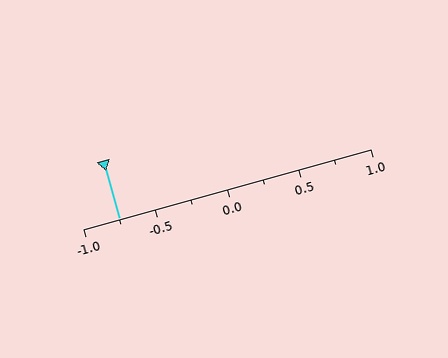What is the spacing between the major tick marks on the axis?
The major ticks are spaced 0.5 apart.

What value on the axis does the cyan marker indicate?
The marker indicates approximately -0.75.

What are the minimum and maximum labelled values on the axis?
The axis runs from -1.0 to 1.0.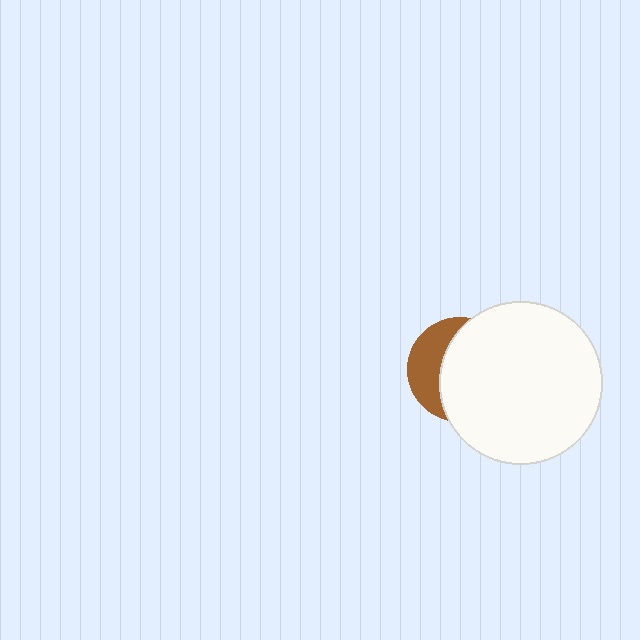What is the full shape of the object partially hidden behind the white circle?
The partially hidden object is a brown circle.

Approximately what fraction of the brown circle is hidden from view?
Roughly 67% of the brown circle is hidden behind the white circle.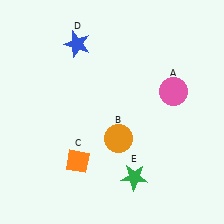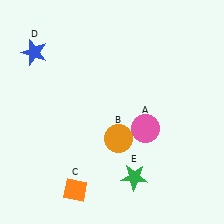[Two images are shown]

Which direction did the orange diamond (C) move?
The orange diamond (C) moved down.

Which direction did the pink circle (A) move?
The pink circle (A) moved down.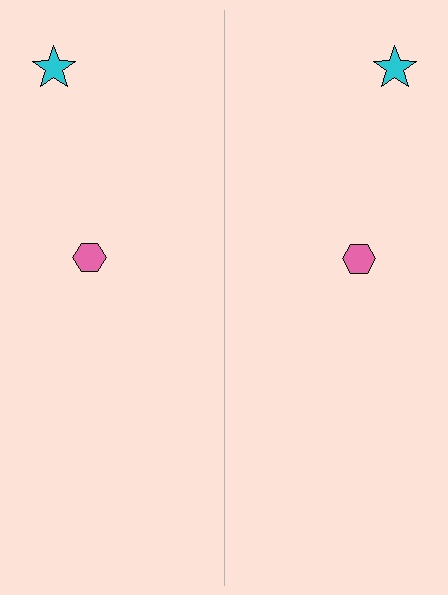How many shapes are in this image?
There are 4 shapes in this image.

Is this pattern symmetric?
Yes, this pattern has bilateral (reflection) symmetry.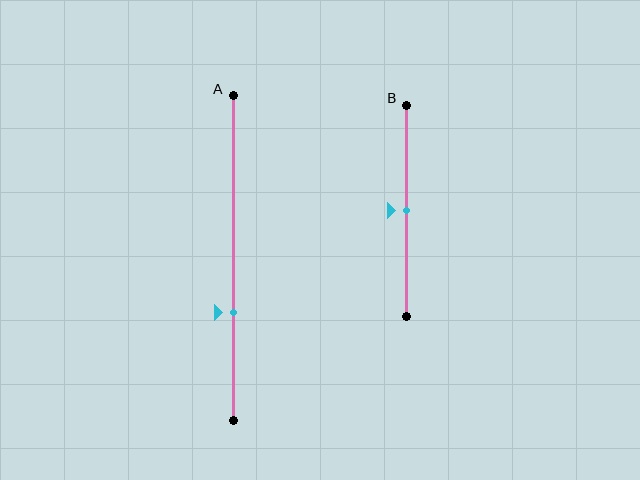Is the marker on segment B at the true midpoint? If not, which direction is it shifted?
Yes, the marker on segment B is at the true midpoint.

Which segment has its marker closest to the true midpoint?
Segment B has its marker closest to the true midpoint.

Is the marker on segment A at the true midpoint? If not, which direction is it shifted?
No, the marker on segment A is shifted downward by about 17% of the segment length.